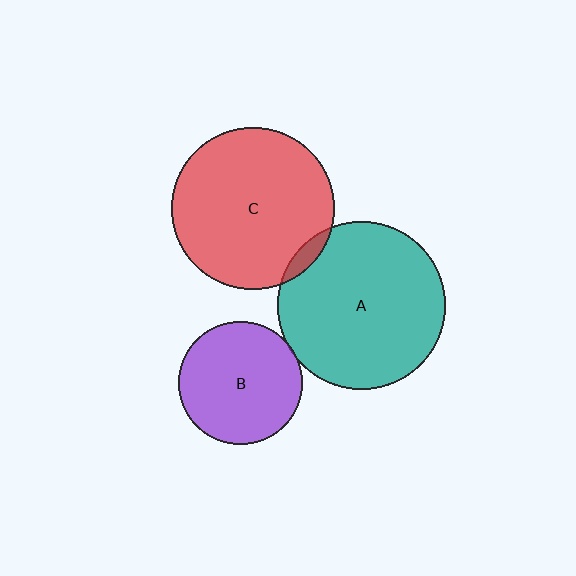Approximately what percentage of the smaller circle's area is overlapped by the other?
Approximately 5%.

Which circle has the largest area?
Circle A (teal).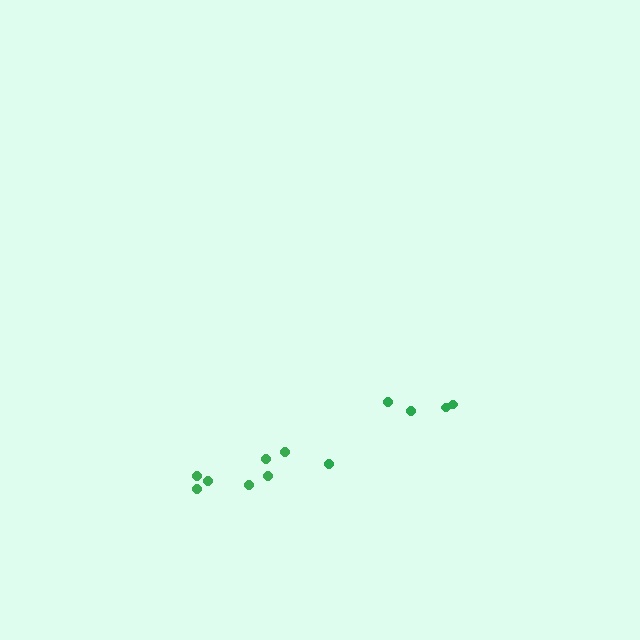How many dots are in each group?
Group 1: 5 dots, Group 2: 7 dots (12 total).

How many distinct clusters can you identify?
There are 2 distinct clusters.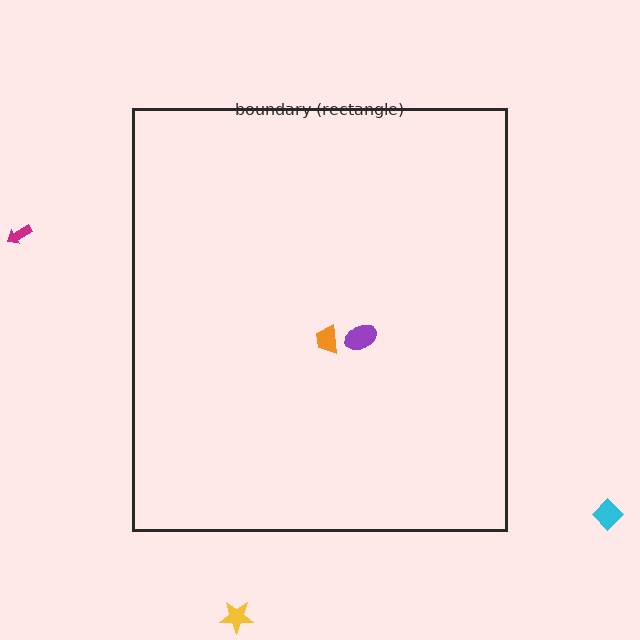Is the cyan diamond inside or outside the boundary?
Outside.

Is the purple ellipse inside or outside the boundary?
Inside.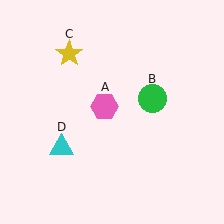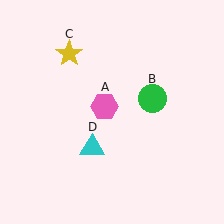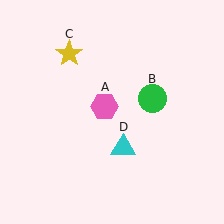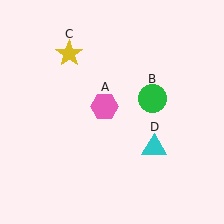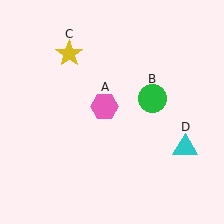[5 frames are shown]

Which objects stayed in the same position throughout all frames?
Pink hexagon (object A) and green circle (object B) and yellow star (object C) remained stationary.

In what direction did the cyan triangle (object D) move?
The cyan triangle (object D) moved right.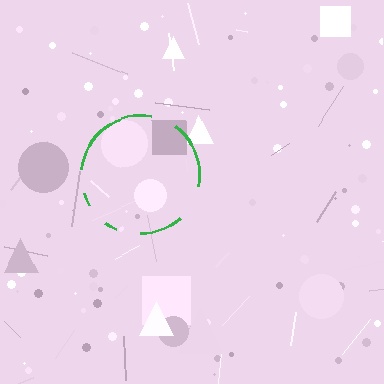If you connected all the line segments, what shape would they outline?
They would outline a circle.